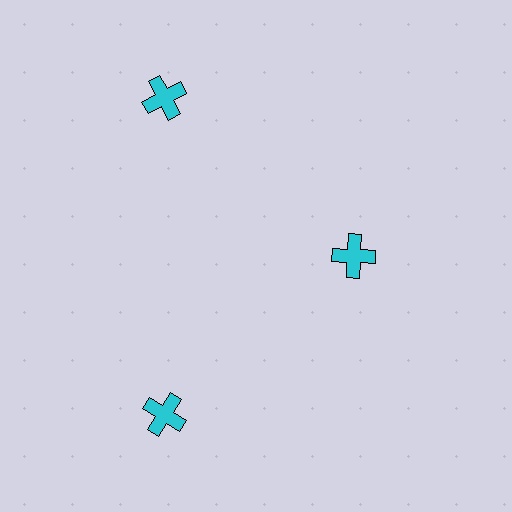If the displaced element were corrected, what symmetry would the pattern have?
It would have 3-fold rotational symmetry — the pattern would map onto itself every 120 degrees.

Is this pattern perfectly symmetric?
No. The 3 cyan crosses are arranged in a ring, but one element near the 3 o'clock position is pulled inward toward the center, breaking the 3-fold rotational symmetry.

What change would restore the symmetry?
The symmetry would be restored by moving it outward, back onto the ring so that all 3 crosses sit at equal angles and equal distance from the center.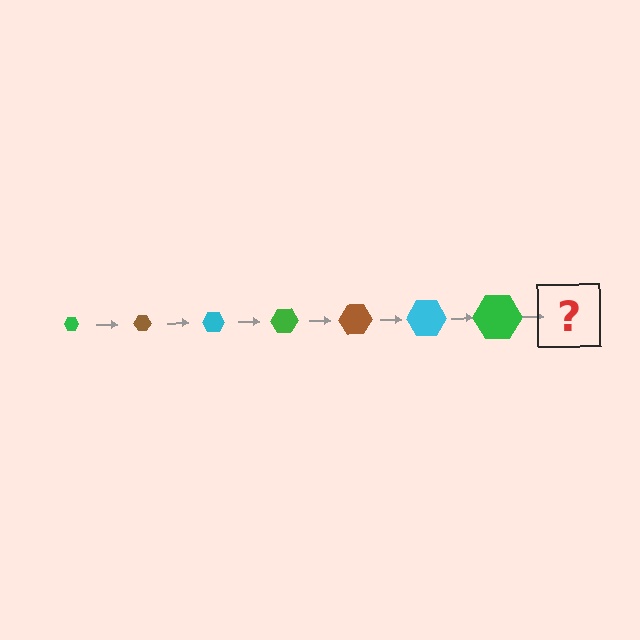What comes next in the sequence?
The next element should be a brown hexagon, larger than the previous one.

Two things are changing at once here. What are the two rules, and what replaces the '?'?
The two rules are that the hexagon grows larger each step and the color cycles through green, brown, and cyan. The '?' should be a brown hexagon, larger than the previous one.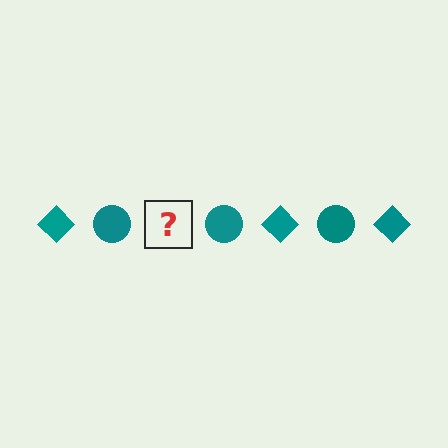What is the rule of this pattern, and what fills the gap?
The rule is that the pattern cycles through diamond, circle shapes in teal. The gap should be filled with a teal diamond.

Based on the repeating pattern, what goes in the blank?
The blank should be a teal diamond.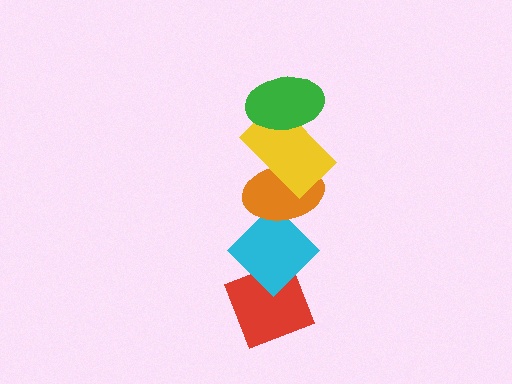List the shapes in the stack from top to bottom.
From top to bottom: the green ellipse, the yellow rectangle, the orange ellipse, the cyan diamond, the red diamond.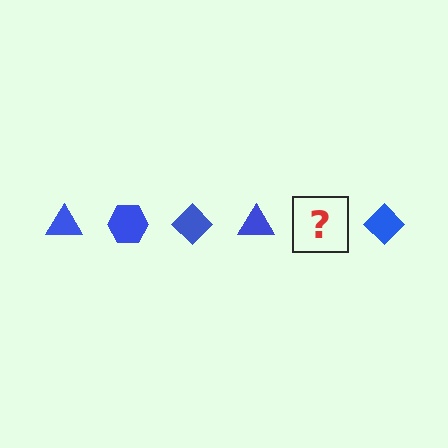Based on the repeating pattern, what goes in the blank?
The blank should be a blue hexagon.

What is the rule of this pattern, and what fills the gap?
The rule is that the pattern cycles through triangle, hexagon, diamond shapes in blue. The gap should be filled with a blue hexagon.